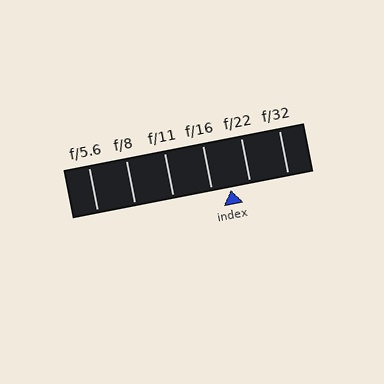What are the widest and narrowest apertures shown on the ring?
The widest aperture shown is f/5.6 and the narrowest is f/32.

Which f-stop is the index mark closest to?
The index mark is closest to f/16.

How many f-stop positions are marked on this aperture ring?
There are 6 f-stop positions marked.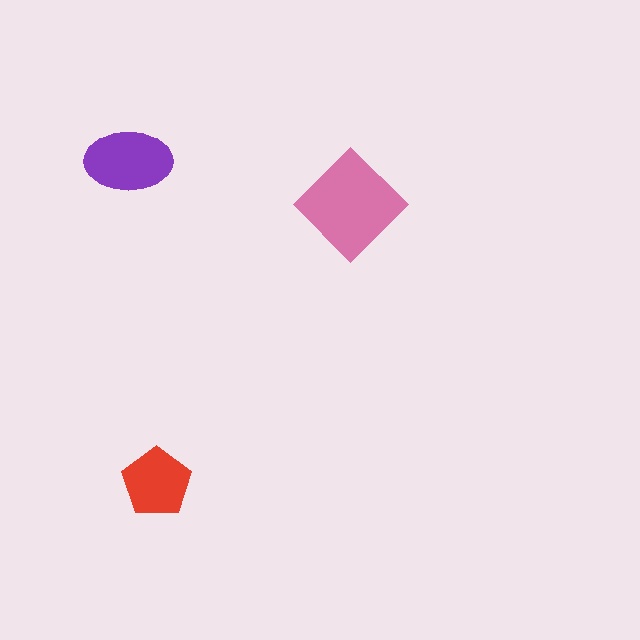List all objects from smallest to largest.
The red pentagon, the purple ellipse, the pink diamond.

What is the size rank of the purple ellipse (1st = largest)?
2nd.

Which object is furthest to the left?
The purple ellipse is leftmost.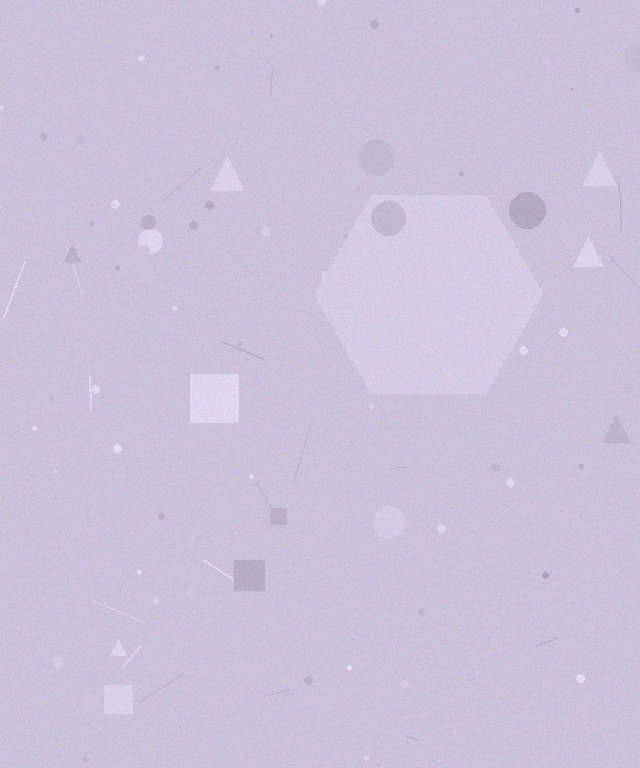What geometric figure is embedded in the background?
A hexagon is embedded in the background.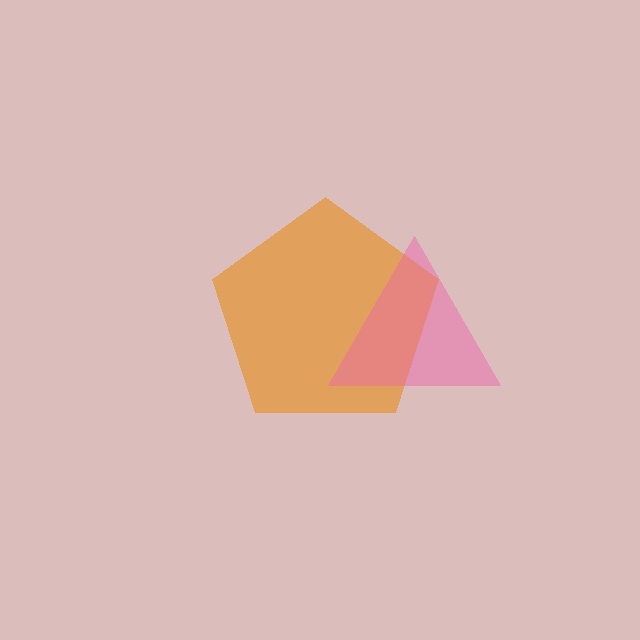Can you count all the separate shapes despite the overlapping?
Yes, there are 2 separate shapes.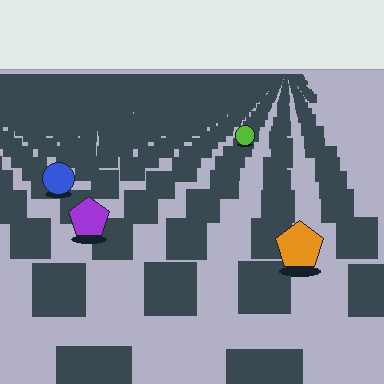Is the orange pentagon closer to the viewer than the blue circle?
Yes. The orange pentagon is closer — you can tell from the texture gradient: the ground texture is coarser near it.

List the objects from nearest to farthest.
From nearest to farthest: the orange pentagon, the purple pentagon, the blue circle, the lime circle.